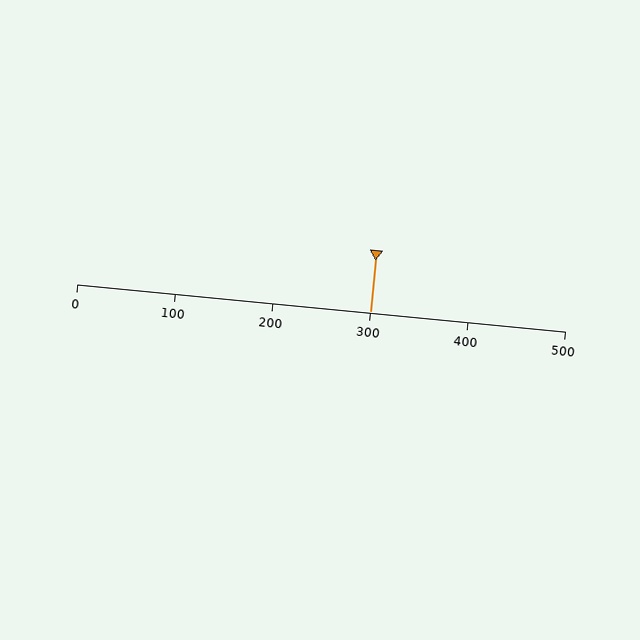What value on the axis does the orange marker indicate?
The marker indicates approximately 300.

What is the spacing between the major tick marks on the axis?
The major ticks are spaced 100 apart.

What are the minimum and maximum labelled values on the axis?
The axis runs from 0 to 500.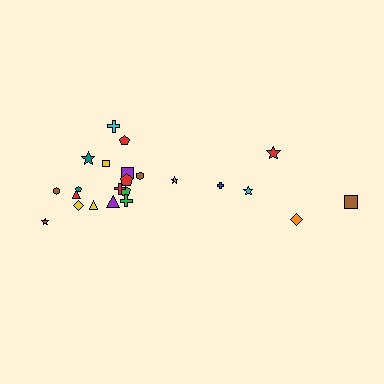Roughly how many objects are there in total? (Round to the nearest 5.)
Roughly 25 objects in total.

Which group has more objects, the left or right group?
The left group.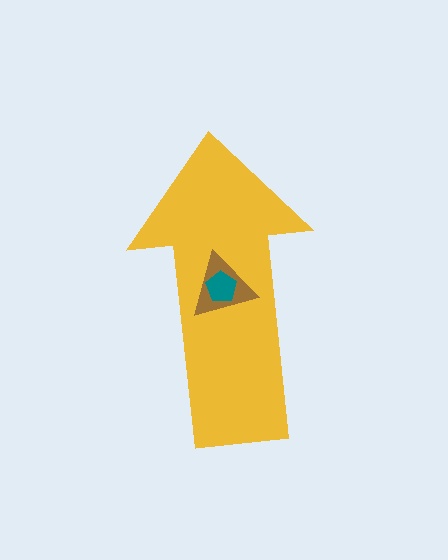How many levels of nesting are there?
3.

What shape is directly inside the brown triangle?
The teal pentagon.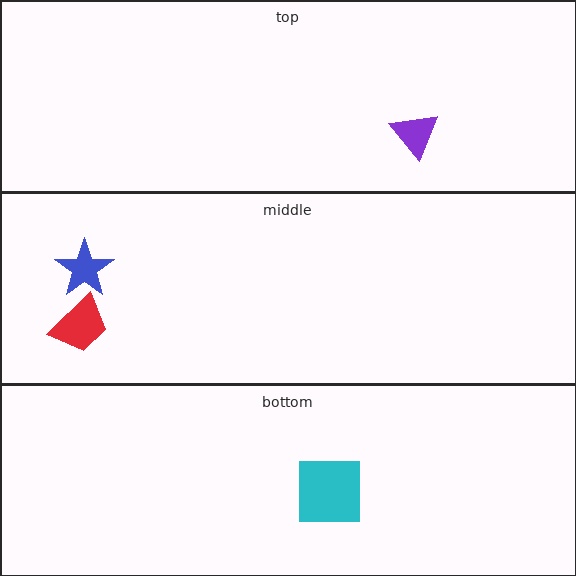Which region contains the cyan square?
The bottom region.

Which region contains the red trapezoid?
The middle region.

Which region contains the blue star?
The middle region.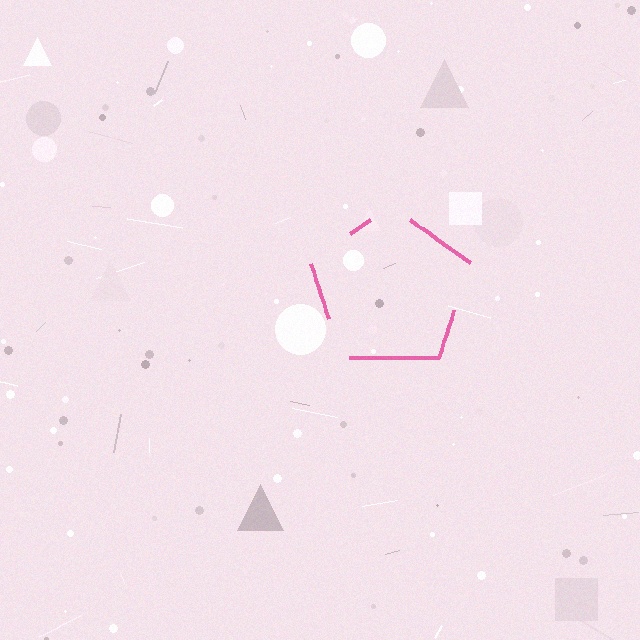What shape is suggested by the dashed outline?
The dashed outline suggests a pentagon.